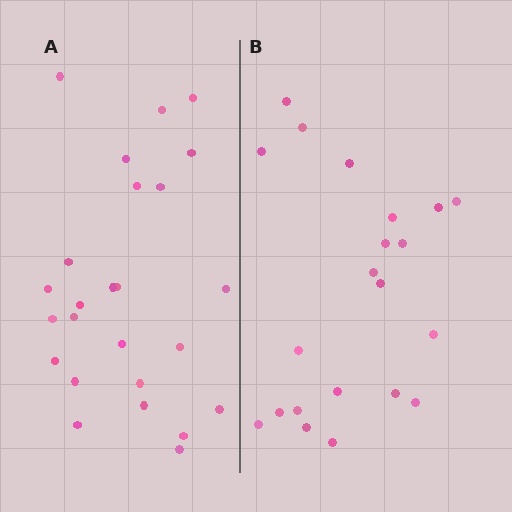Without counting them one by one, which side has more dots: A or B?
Region A (the left region) has more dots.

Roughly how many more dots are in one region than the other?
Region A has about 4 more dots than region B.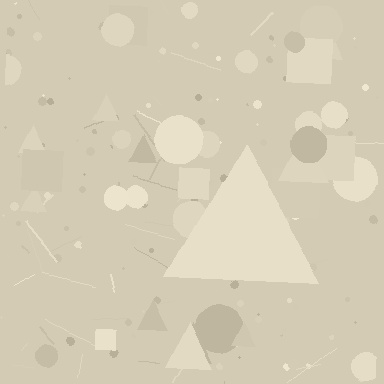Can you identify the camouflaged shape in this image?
The camouflaged shape is a triangle.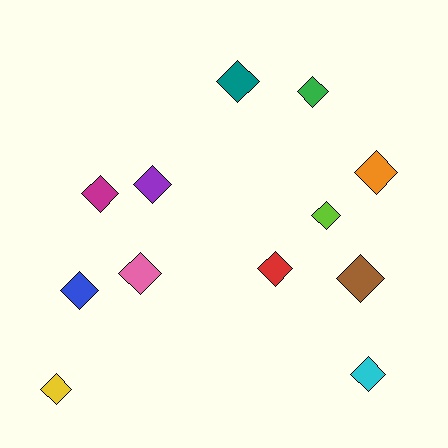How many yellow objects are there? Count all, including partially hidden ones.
There is 1 yellow object.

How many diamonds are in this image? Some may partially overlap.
There are 12 diamonds.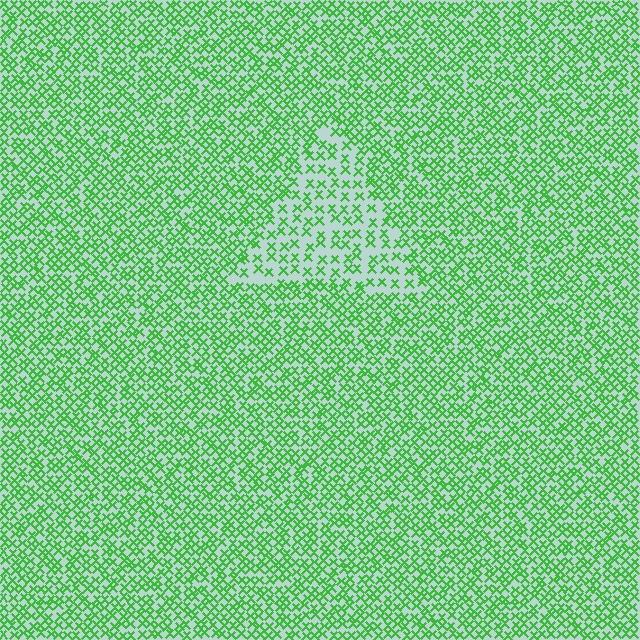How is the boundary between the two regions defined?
The boundary is defined by a change in element density (approximately 1.9x ratio). All elements are the same color, size, and shape.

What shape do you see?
I see a triangle.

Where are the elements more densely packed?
The elements are more densely packed outside the triangle boundary.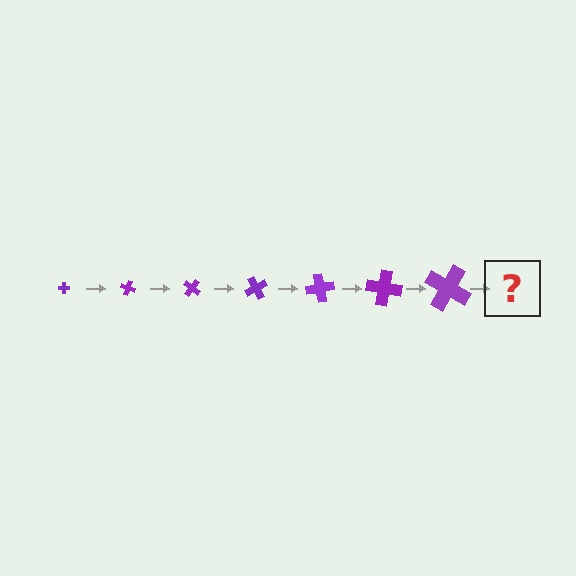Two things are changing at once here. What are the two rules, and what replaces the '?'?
The two rules are that the cross grows larger each step and it rotates 20 degrees each step. The '?' should be a cross, larger than the previous one and rotated 140 degrees from the start.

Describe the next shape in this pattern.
It should be a cross, larger than the previous one and rotated 140 degrees from the start.